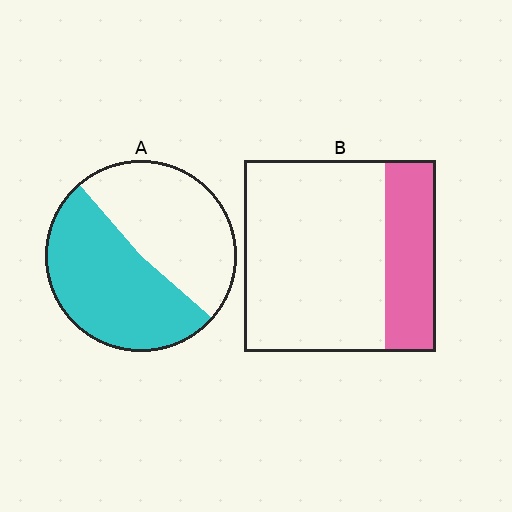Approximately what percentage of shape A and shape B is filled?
A is approximately 50% and B is approximately 25%.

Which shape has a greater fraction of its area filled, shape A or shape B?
Shape A.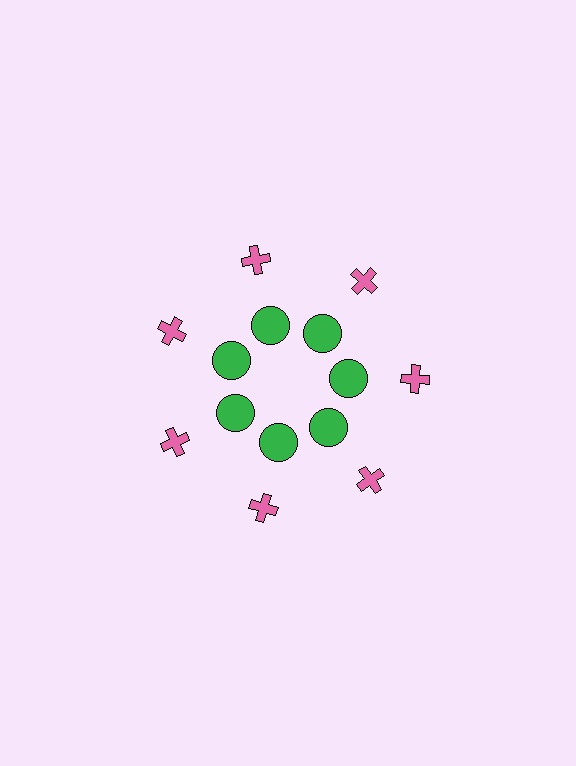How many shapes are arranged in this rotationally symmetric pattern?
There are 14 shapes, arranged in 7 groups of 2.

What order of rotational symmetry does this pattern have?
This pattern has 7-fold rotational symmetry.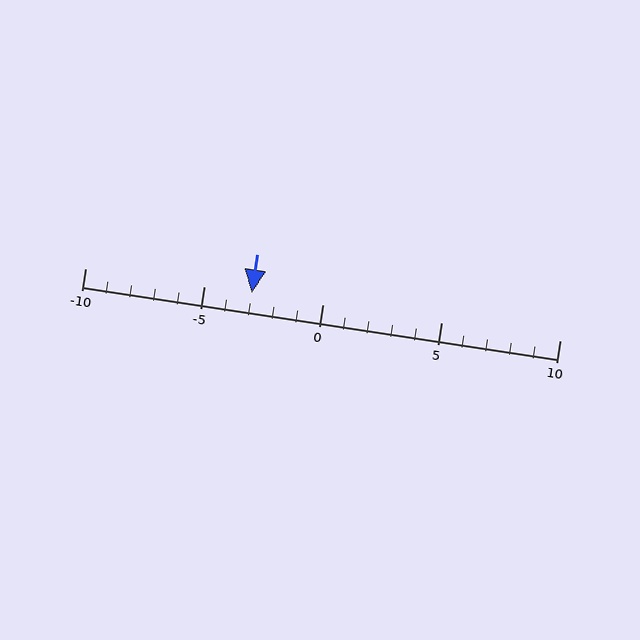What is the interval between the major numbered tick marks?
The major tick marks are spaced 5 units apart.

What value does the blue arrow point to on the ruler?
The blue arrow points to approximately -3.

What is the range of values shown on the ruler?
The ruler shows values from -10 to 10.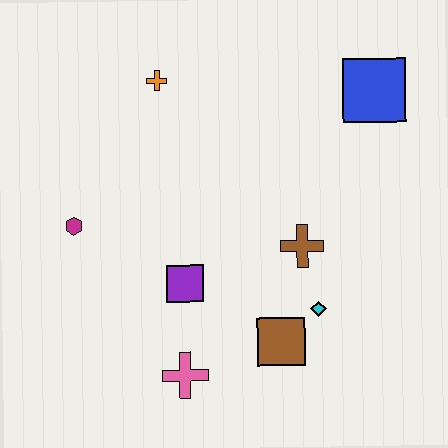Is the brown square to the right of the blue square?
No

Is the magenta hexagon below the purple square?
No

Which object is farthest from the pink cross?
The blue square is farthest from the pink cross.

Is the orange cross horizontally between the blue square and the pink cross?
No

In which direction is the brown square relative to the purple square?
The brown square is to the right of the purple square.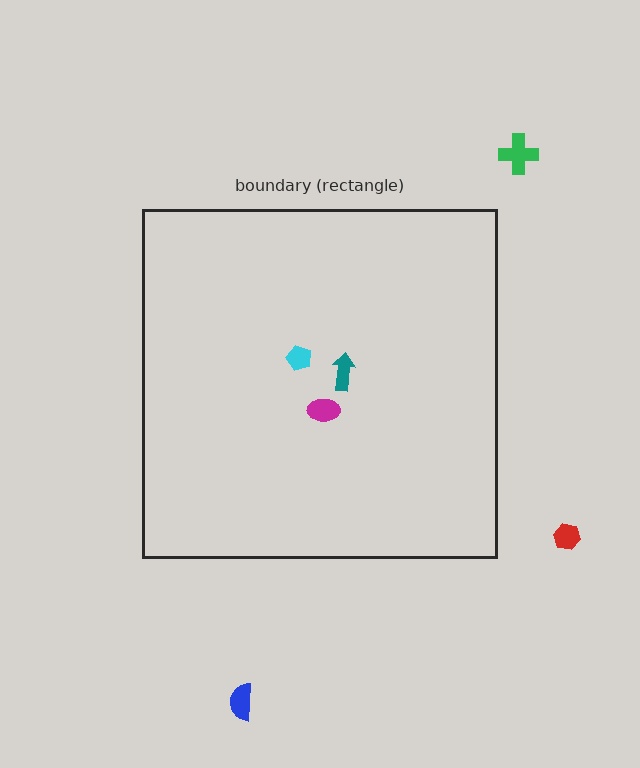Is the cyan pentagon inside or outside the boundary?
Inside.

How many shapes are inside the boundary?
3 inside, 3 outside.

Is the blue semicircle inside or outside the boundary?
Outside.